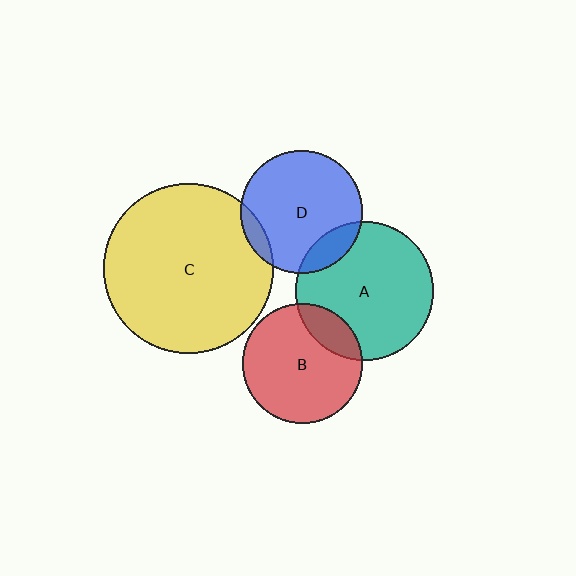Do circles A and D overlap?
Yes.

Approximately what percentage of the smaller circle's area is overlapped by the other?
Approximately 15%.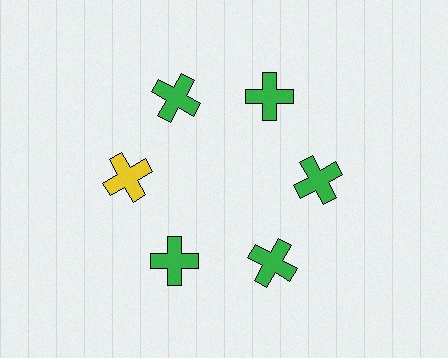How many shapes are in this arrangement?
There are 6 shapes arranged in a ring pattern.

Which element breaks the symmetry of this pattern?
The yellow cross at roughly the 9 o'clock position breaks the symmetry. All other shapes are green crosses.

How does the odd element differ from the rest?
It has a different color: yellow instead of green.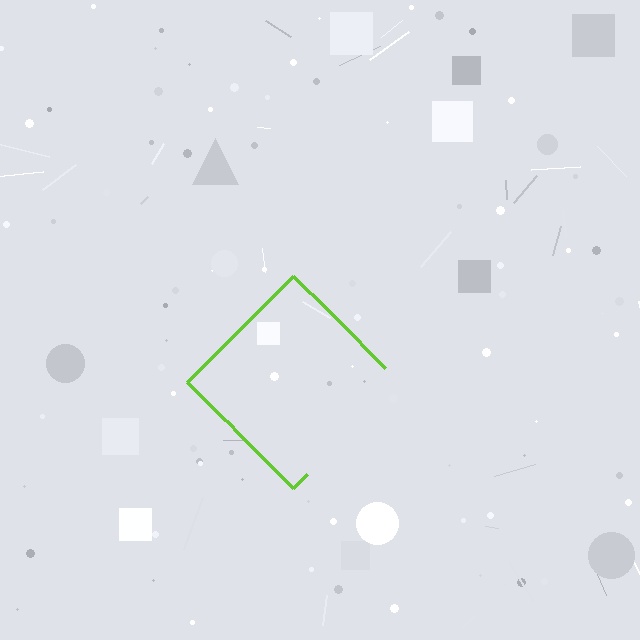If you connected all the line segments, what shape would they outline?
They would outline a diamond.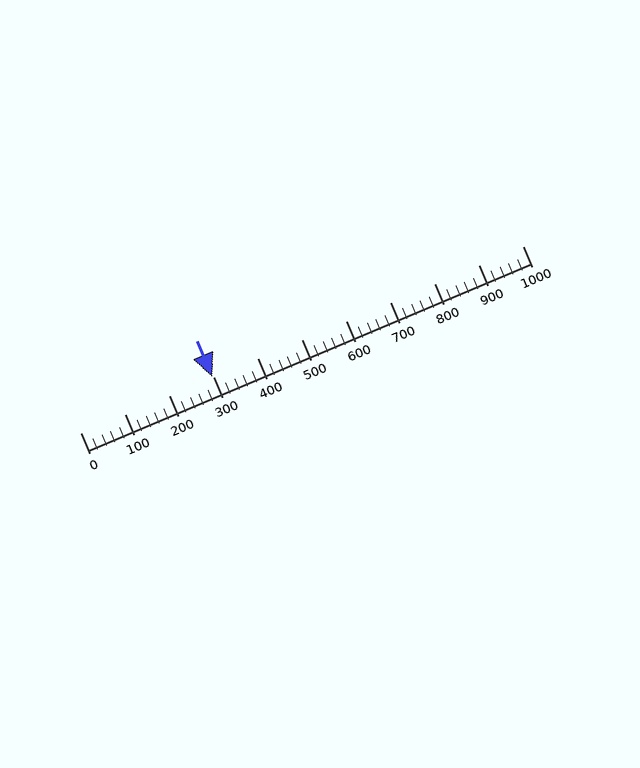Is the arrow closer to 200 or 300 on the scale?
The arrow is closer to 300.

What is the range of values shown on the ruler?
The ruler shows values from 0 to 1000.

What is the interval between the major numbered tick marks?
The major tick marks are spaced 100 units apart.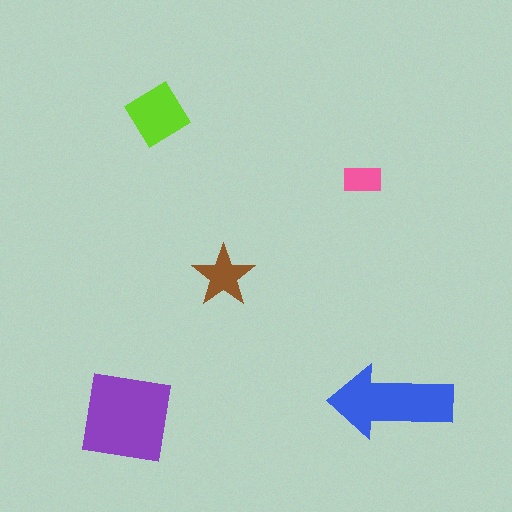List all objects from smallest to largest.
The pink rectangle, the brown star, the lime diamond, the blue arrow, the purple square.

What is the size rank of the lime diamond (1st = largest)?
3rd.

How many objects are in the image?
There are 5 objects in the image.